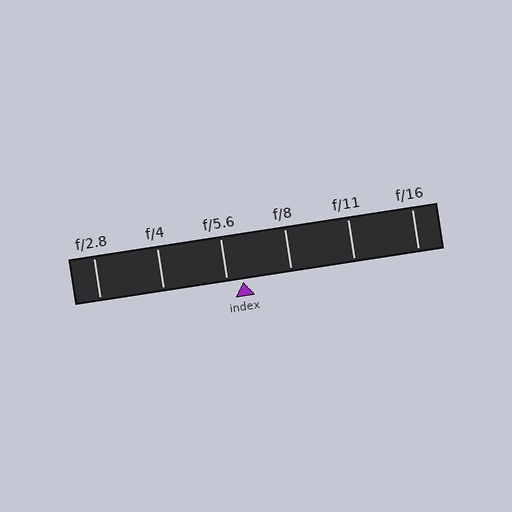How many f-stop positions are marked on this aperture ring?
There are 6 f-stop positions marked.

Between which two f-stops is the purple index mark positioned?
The index mark is between f/5.6 and f/8.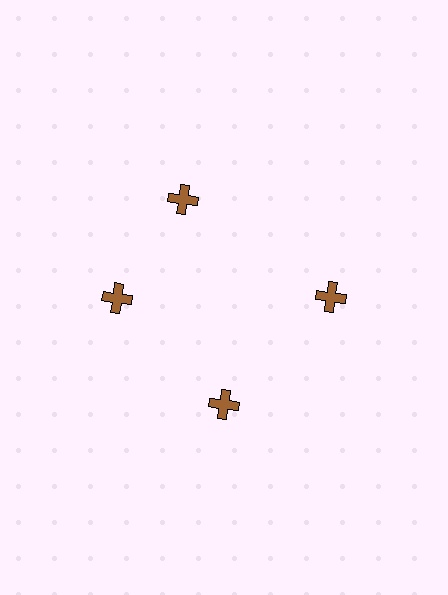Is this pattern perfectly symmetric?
No. The 4 brown crosses are arranged in a ring, but one element near the 12 o'clock position is rotated out of alignment along the ring, breaking the 4-fold rotational symmetry.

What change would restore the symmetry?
The symmetry would be restored by rotating it back into even spacing with its neighbors so that all 4 crosses sit at equal angles and equal distance from the center.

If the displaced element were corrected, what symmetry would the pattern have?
It would have 4-fold rotational symmetry — the pattern would map onto itself every 90 degrees.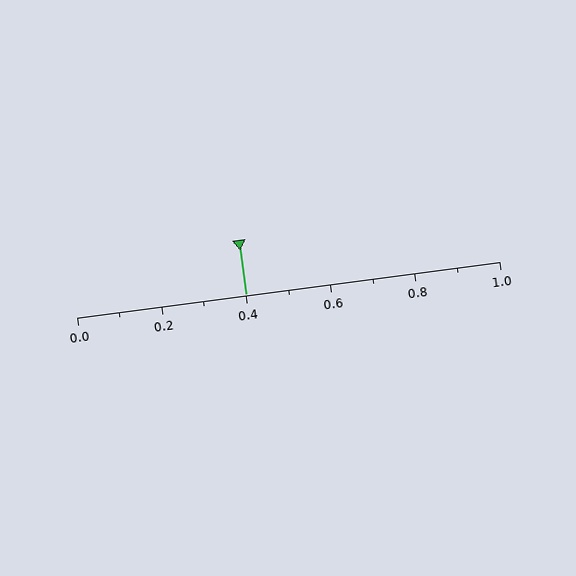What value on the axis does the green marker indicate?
The marker indicates approximately 0.4.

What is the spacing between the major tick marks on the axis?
The major ticks are spaced 0.2 apart.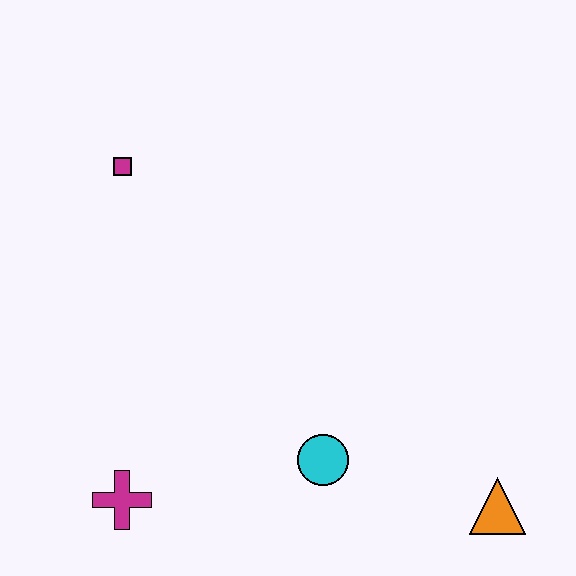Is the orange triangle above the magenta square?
No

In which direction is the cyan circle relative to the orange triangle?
The cyan circle is to the left of the orange triangle.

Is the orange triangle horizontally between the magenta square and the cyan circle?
No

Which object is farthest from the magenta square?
The orange triangle is farthest from the magenta square.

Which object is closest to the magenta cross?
The cyan circle is closest to the magenta cross.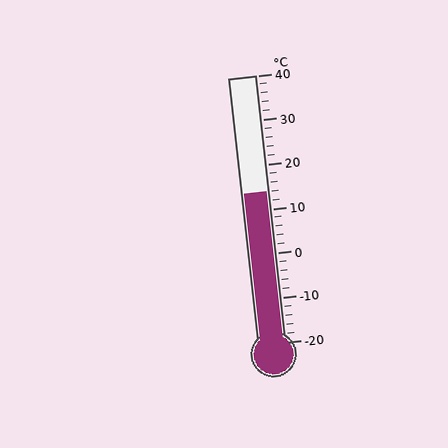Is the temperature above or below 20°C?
The temperature is below 20°C.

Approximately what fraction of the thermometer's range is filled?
The thermometer is filled to approximately 55% of its range.